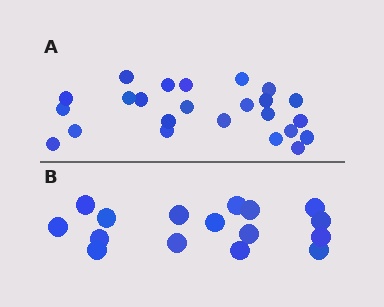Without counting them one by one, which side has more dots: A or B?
Region A (the top region) has more dots.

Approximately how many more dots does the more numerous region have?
Region A has roughly 8 or so more dots than region B.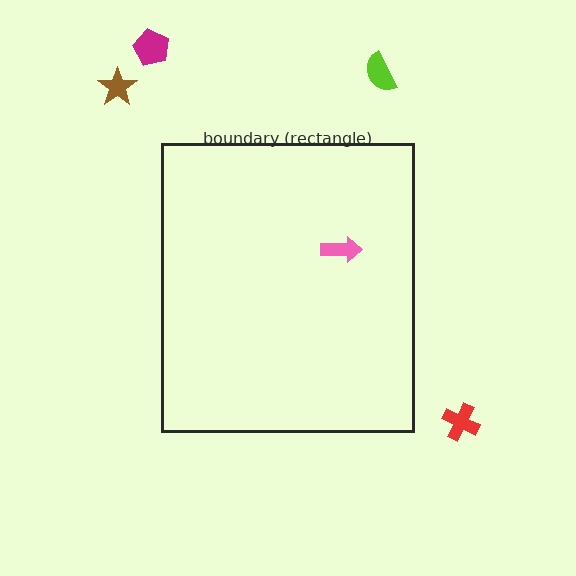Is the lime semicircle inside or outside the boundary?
Outside.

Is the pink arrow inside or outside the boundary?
Inside.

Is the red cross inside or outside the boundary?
Outside.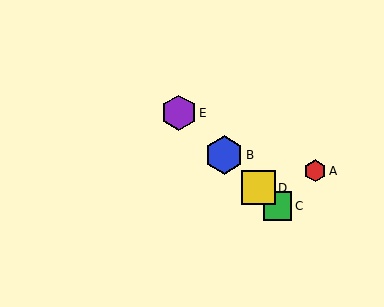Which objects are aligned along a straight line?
Objects B, C, D, E are aligned along a straight line.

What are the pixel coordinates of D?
Object D is at (258, 188).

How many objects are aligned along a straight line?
4 objects (B, C, D, E) are aligned along a straight line.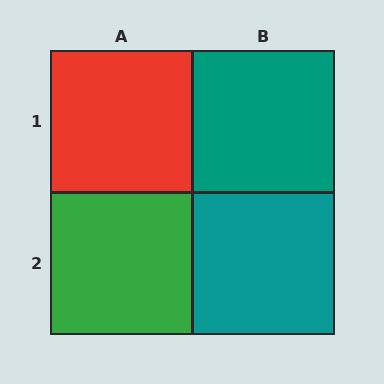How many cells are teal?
2 cells are teal.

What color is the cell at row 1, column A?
Red.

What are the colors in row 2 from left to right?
Green, teal.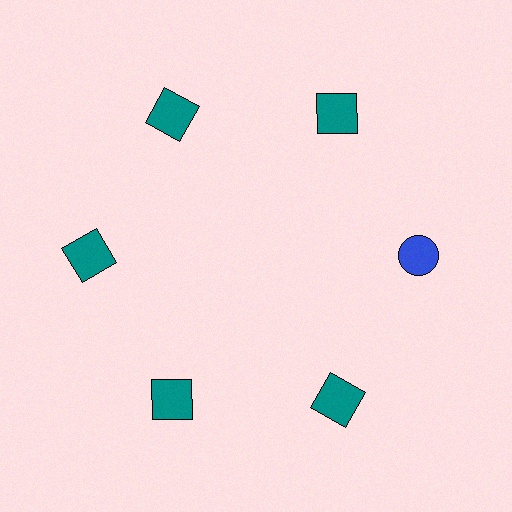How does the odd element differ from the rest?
It differs in both color (blue instead of teal) and shape (circle instead of square).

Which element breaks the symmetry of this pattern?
The blue circle at roughly the 3 o'clock position breaks the symmetry. All other shapes are teal squares.